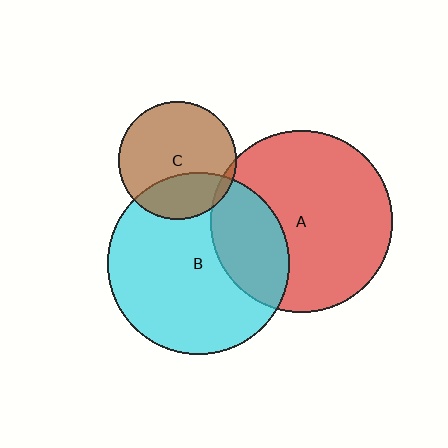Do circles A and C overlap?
Yes.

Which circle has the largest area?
Circle B (cyan).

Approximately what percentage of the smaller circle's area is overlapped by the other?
Approximately 5%.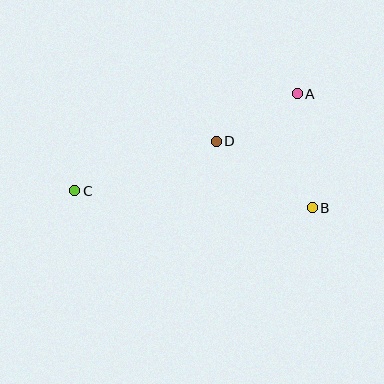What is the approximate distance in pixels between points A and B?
The distance between A and B is approximately 115 pixels.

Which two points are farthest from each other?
Points A and C are farthest from each other.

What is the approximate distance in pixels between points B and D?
The distance between B and D is approximately 117 pixels.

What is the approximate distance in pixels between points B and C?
The distance between B and C is approximately 238 pixels.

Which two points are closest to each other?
Points A and D are closest to each other.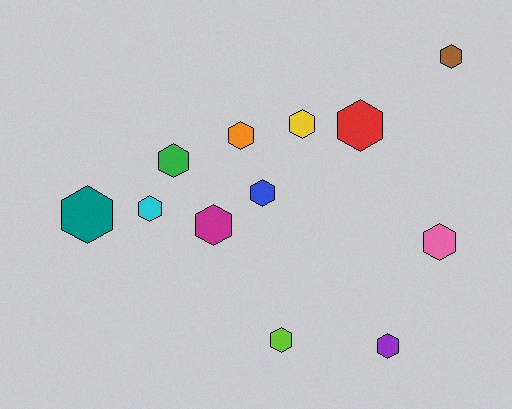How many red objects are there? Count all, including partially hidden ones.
There is 1 red object.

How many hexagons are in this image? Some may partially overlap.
There are 12 hexagons.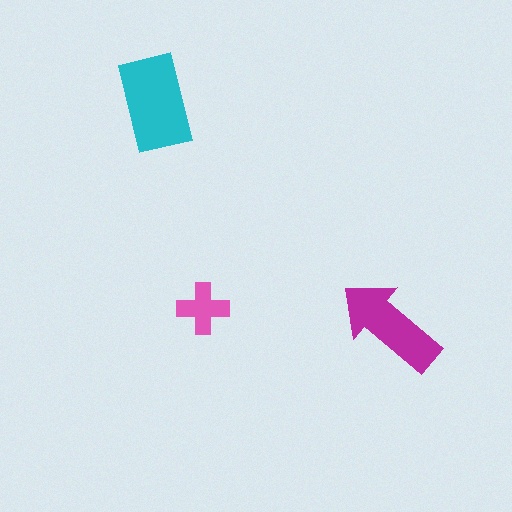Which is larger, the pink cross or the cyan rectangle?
The cyan rectangle.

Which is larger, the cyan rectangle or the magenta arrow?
The cyan rectangle.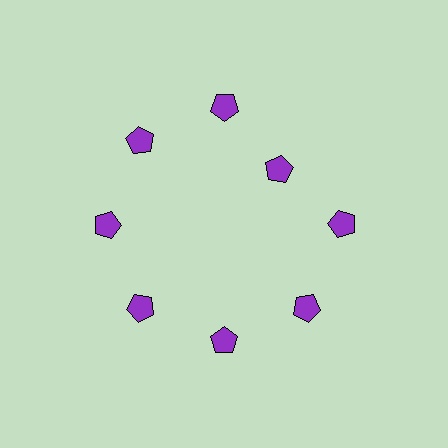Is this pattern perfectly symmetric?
No. The 8 purple pentagons are arranged in a ring, but one element near the 2 o'clock position is pulled inward toward the center, breaking the 8-fold rotational symmetry.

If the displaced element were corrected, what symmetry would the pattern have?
It would have 8-fold rotational symmetry — the pattern would map onto itself every 45 degrees.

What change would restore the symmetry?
The symmetry would be restored by moving it outward, back onto the ring so that all 8 pentagons sit at equal angles and equal distance from the center.